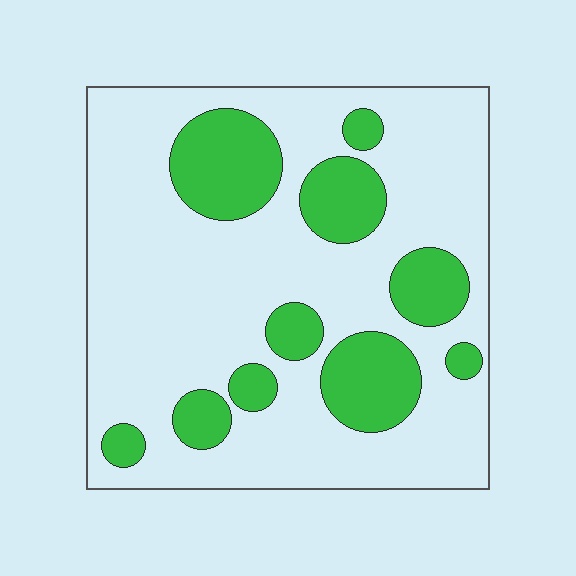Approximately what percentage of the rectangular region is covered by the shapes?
Approximately 25%.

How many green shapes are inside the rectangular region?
10.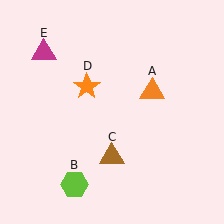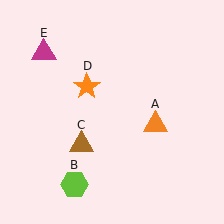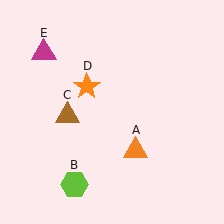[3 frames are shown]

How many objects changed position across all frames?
2 objects changed position: orange triangle (object A), brown triangle (object C).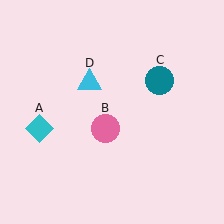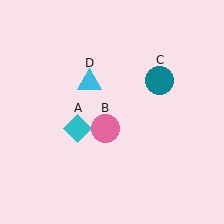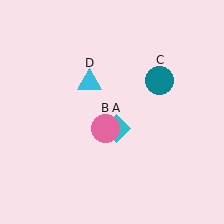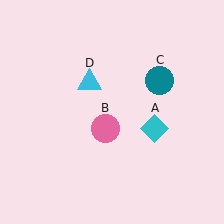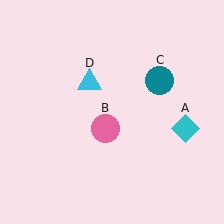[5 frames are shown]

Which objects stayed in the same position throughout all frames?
Pink circle (object B) and teal circle (object C) and cyan triangle (object D) remained stationary.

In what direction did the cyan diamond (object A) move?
The cyan diamond (object A) moved right.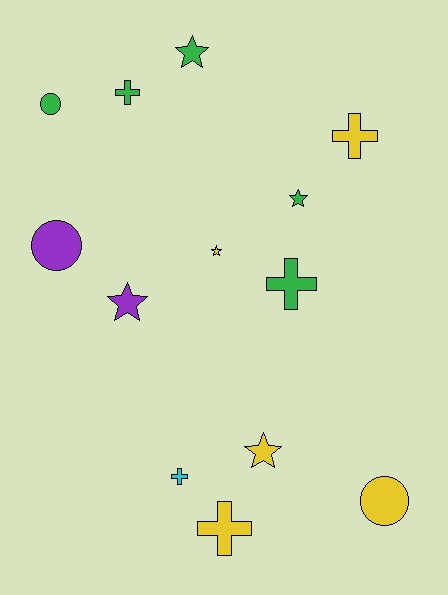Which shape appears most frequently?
Cross, with 5 objects.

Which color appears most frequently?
Green, with 5 objects.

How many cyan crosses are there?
There is 1 cyan cross.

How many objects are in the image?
There are 13 objects.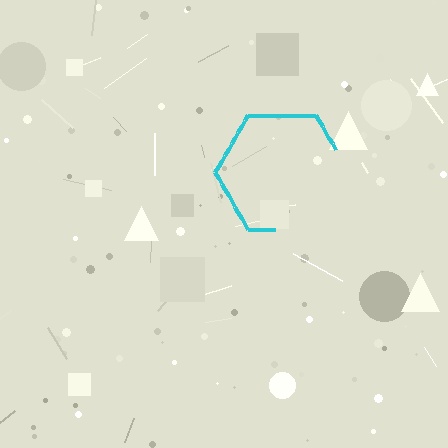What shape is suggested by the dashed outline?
The dashed outline suggests a hexagon.